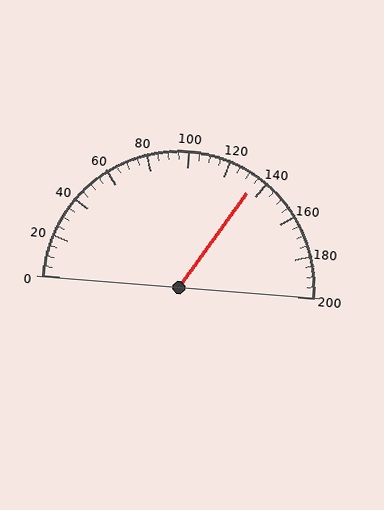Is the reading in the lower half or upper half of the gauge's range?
The reading is in the upper half of the range (0 to 200).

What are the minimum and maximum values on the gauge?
The gauge ranges from 0 to 200.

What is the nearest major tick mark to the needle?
The nearest major tick mark is 140.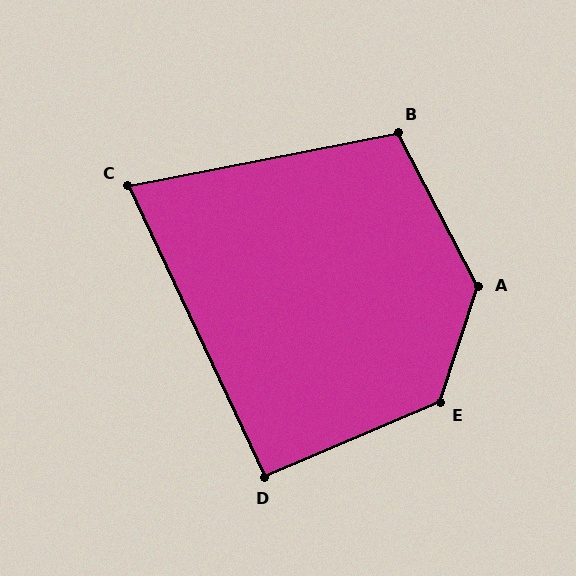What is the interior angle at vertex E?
Approximately 131 degrees (obtuse).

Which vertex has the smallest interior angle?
C, at approximately 76 degrees.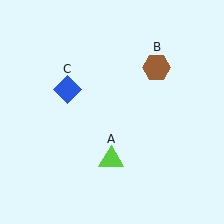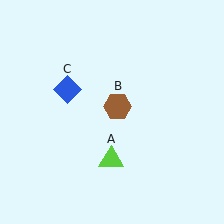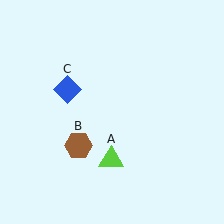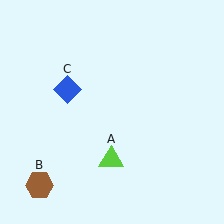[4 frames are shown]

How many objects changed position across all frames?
1 object changed position: brown hexagon (object B).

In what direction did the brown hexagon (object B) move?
The brown hexagon (object B) moved down and to the left.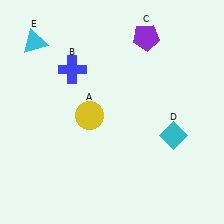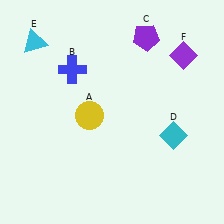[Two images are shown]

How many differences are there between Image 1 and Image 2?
There is 1 difference between the two images.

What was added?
A purple diamond (F) was added in Image 2.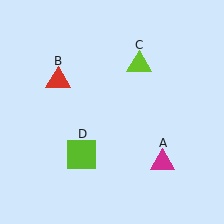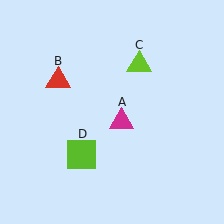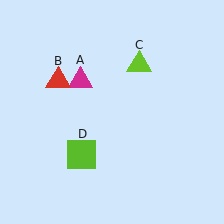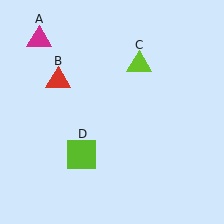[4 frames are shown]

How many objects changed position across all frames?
1 object changed position: magenta triangle (object A).